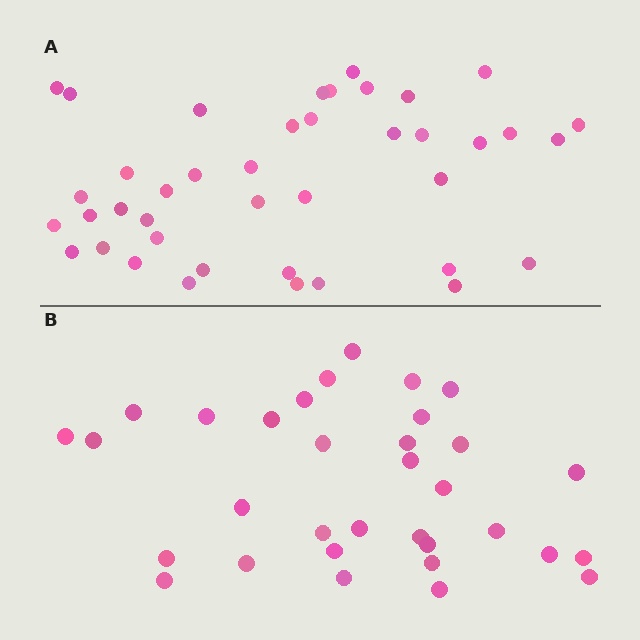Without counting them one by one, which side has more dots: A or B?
Region A (the top region) has more dots.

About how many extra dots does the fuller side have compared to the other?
Region A has roughly 8 or so more dots than region B.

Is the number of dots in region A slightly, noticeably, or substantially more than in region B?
Region A has only slightly more — the two regions are fairly close. The ratio is roughly 1.2 to 1.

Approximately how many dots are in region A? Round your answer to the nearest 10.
About 40 dots. (The exact count is 41, which rounds to 40.)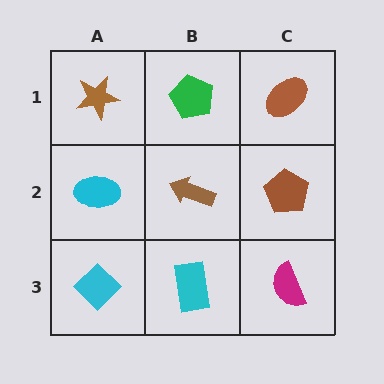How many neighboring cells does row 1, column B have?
3.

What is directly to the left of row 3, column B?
A cyan diamond.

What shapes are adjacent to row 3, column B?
A brown arrow (row 2, column B), a cyan diamond (row 3, column A), a magenta semicircle (row 3, column C).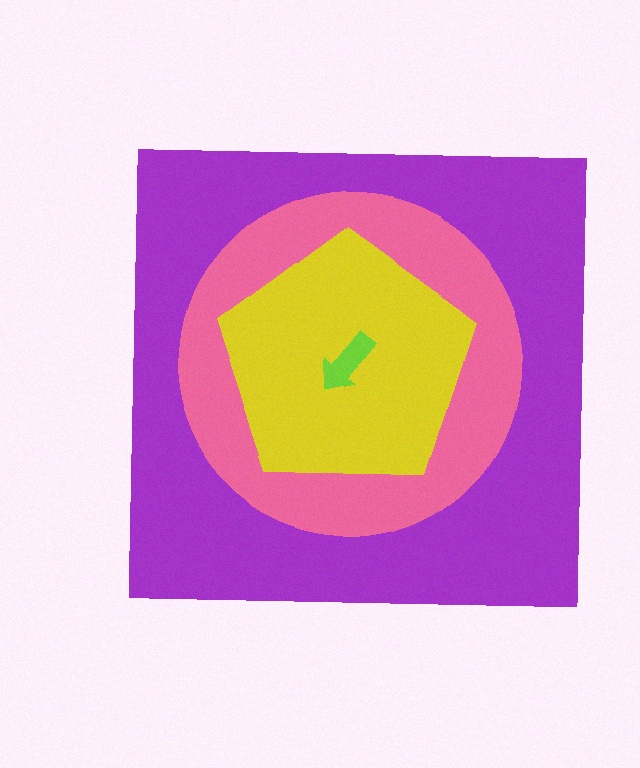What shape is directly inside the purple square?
The pink circle.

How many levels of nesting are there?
4.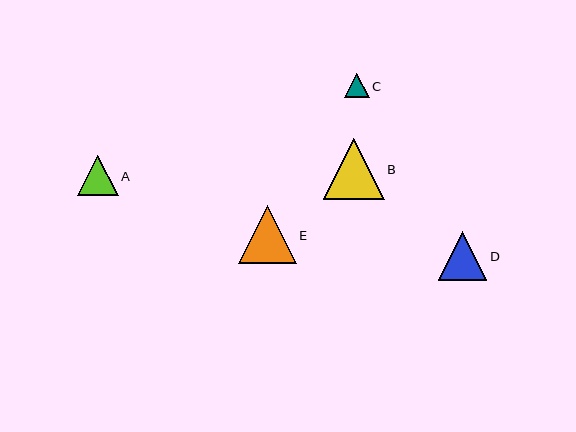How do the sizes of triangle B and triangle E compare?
Triangle B and triangle E are approximately the same size.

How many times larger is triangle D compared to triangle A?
Triangle D is approximately 1.2 times the size of triangle A.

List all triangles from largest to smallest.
From largest to smallest: B, E, D, A, C.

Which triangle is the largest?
Triangle B is the largest with a size of approximately 61 pixels.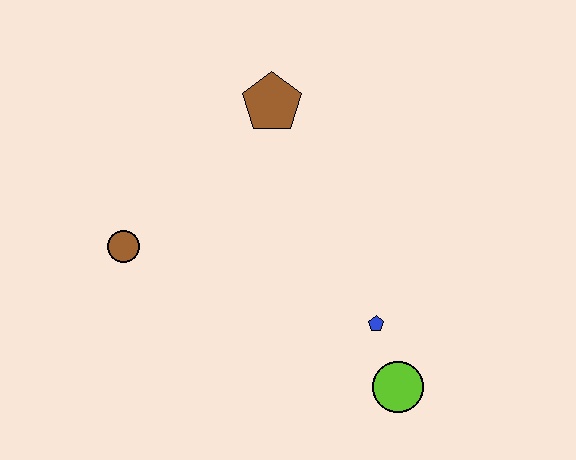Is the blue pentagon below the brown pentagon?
Yes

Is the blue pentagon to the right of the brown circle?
Yes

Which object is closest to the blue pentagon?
The lime circle is closest to the blue pentagon.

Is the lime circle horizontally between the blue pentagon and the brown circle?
No